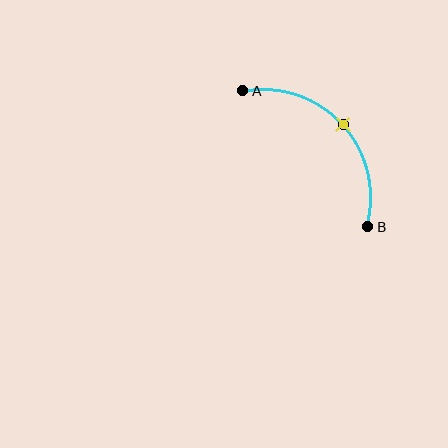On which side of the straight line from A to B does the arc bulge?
The arc bulges above and to the right of the straight line connecting A and B.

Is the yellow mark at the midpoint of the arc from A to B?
Yes. The yellow mark lies on the arc at equal arc-length from both A and B — it is the arc midpoint.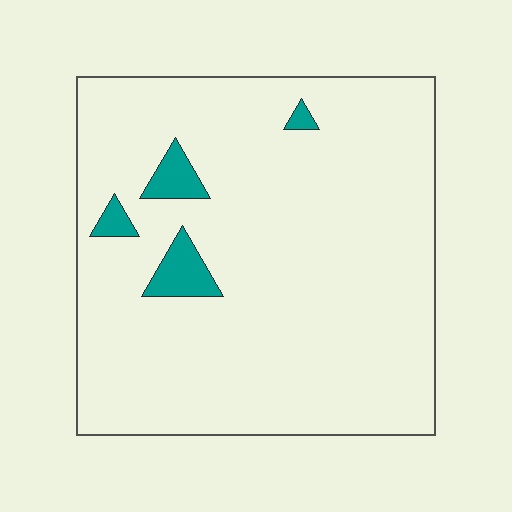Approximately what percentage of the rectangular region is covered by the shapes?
Approximately 5%.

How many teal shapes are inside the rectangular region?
4.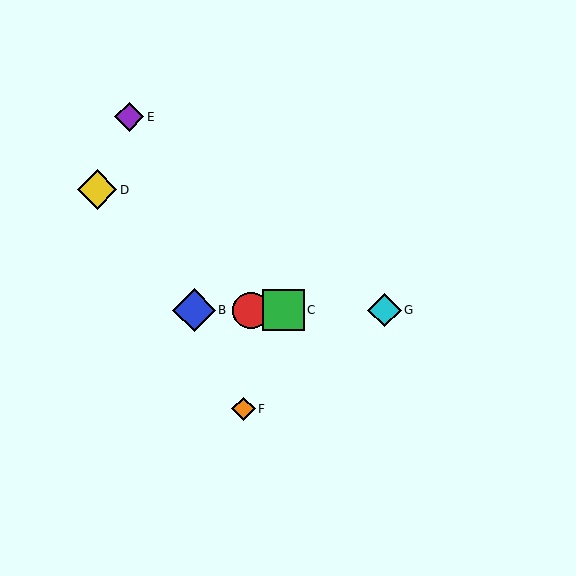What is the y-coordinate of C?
Object C is at y≈310.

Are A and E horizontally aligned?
No, A is at y≈310 and E is at y≈117.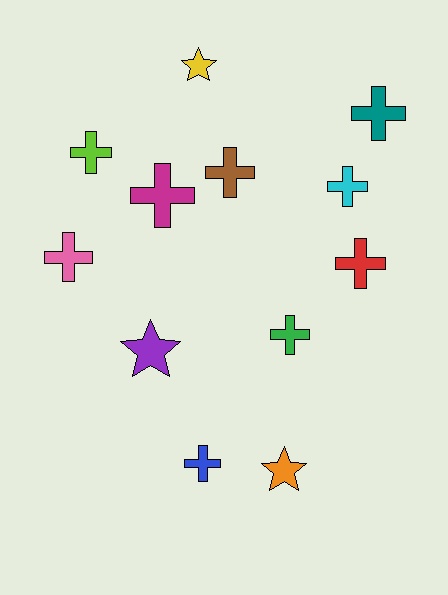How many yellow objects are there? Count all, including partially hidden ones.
There is 1 yellow object.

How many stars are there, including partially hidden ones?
There are 3 stars.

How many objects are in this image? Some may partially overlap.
There are 12 objects.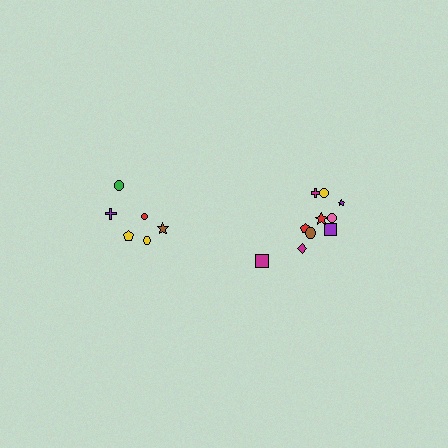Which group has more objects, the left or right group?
The right group.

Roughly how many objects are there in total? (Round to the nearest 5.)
Roughly 15 objects in total.